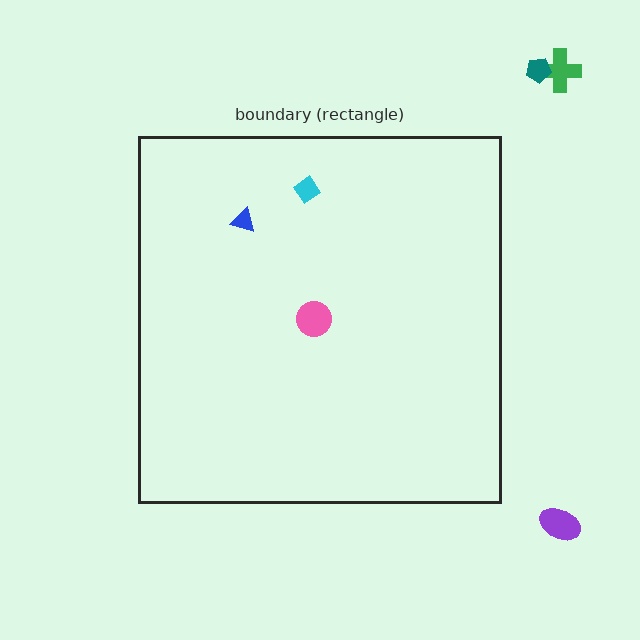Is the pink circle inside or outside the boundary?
Inside.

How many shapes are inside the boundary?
3 inside, 3 outside.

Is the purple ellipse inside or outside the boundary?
Outside.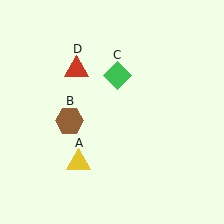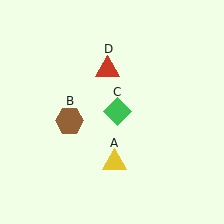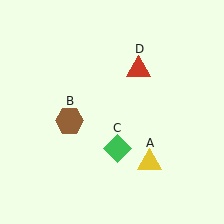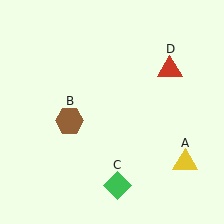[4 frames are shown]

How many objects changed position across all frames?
3 objects changed position: yellow triangle (object A), green diamond (object C), red triangle (object D).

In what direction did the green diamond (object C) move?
The green diamond (object C) moved down.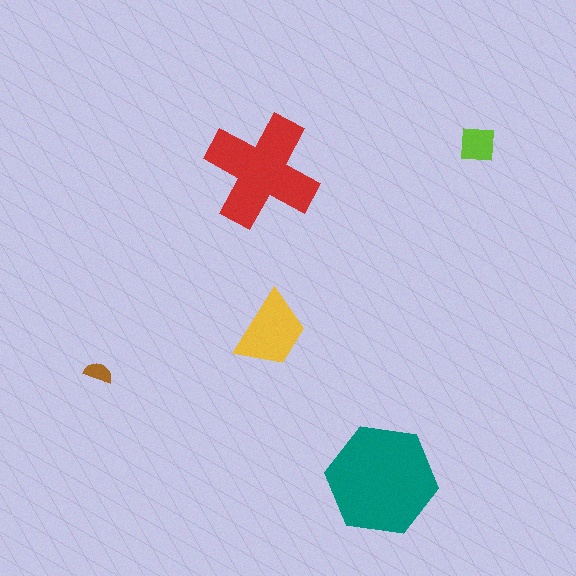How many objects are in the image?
There are 5 objects in the image.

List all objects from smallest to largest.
The brown semicircle, the lime square, the yellow trapezoid, the red cross, the teal hexagon.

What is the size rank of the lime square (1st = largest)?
4th.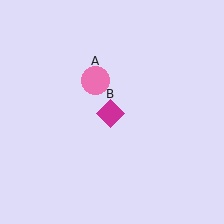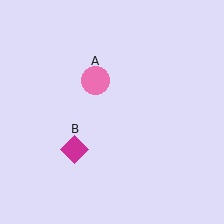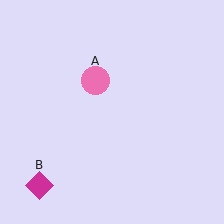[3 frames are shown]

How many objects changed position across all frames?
1 object changed position: magenta diamond (object B).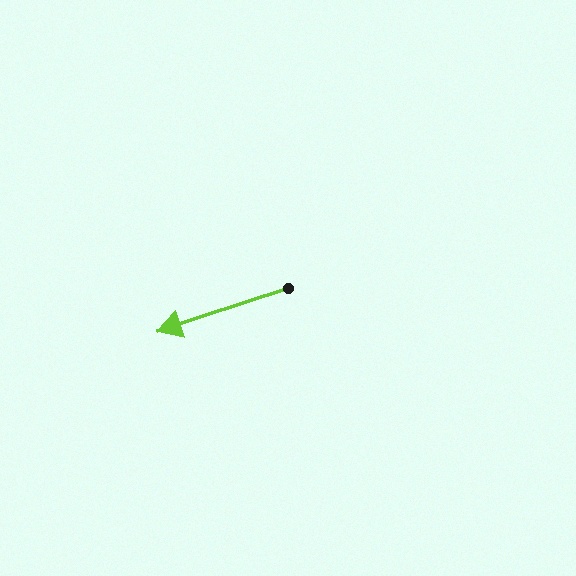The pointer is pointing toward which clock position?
Roughly 8 o'clock.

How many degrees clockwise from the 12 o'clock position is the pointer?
Approximately 252 degrees.